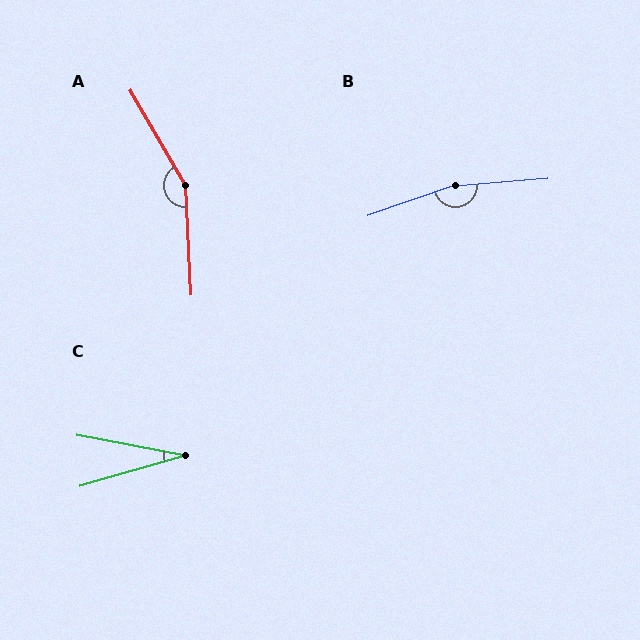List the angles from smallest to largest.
C (27°), A (152°), B (165°).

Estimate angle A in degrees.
Approximately 152 degrees.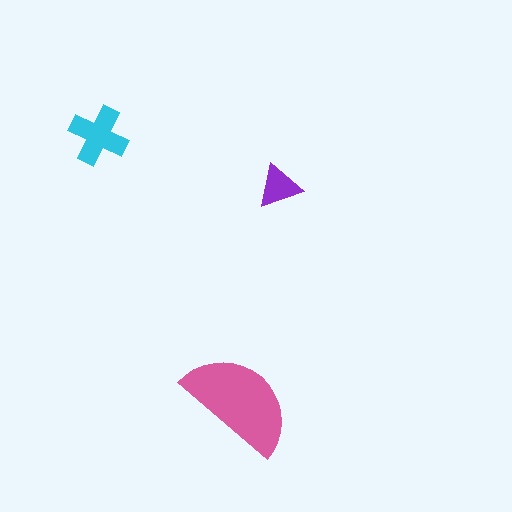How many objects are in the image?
There are 3 objects in the image.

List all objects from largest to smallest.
The pink semicircle, the cyan cross, the purple triangle.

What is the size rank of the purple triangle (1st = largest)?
3rd.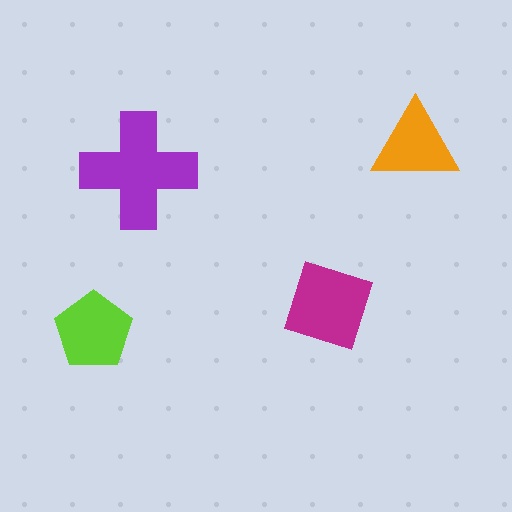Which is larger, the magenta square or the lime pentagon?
The magenta square.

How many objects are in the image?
There are 4 objects in the image.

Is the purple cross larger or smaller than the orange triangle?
Larger.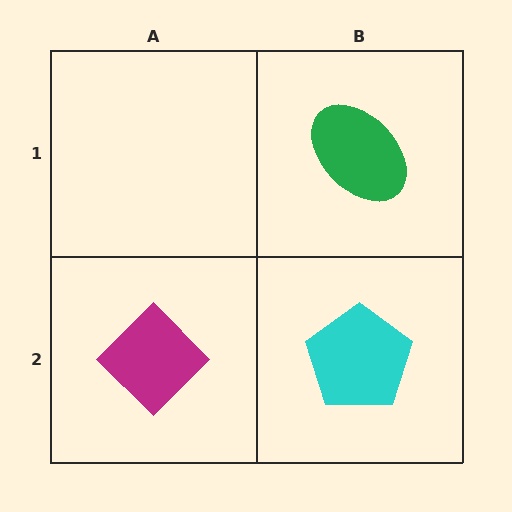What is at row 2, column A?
A magenta diamond.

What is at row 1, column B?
A green ellipse.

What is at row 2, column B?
A cyan pentagon.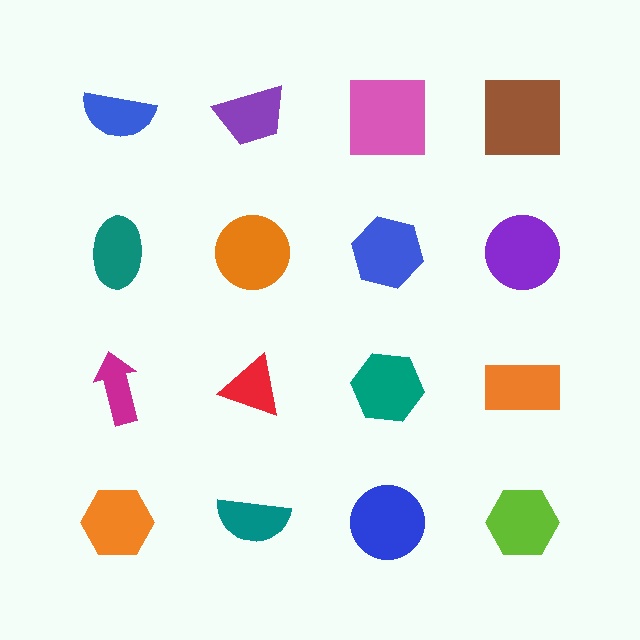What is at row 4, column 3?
A blue circle.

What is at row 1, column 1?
A blue semicircle.